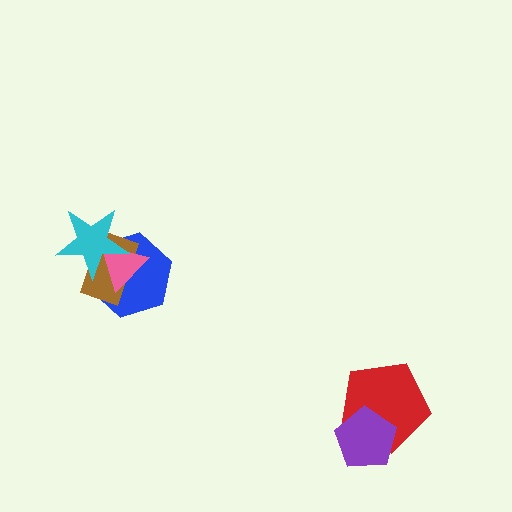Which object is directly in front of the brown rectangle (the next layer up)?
The pink triangle is directly in front of the brown rectangle.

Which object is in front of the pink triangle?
The cyan star is in front of the pink triangle.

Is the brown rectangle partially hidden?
Yes, it is partially covered by another shape.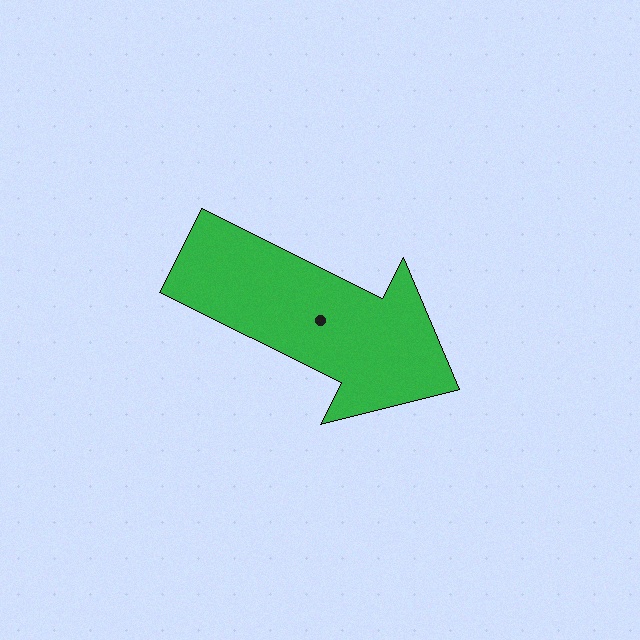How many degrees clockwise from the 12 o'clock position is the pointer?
Approximately 117 degrees.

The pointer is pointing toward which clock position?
Roughly 4 o'clock.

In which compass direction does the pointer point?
Southeast.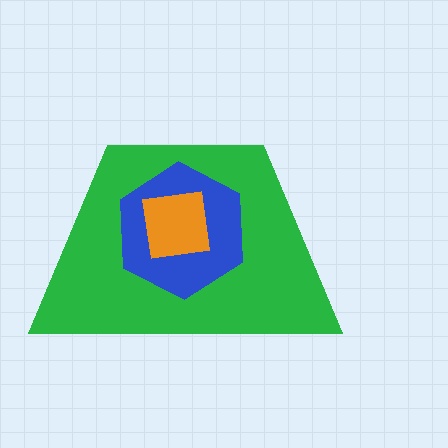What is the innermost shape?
The orange square.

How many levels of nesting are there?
3.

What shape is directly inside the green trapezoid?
The blue hexagon.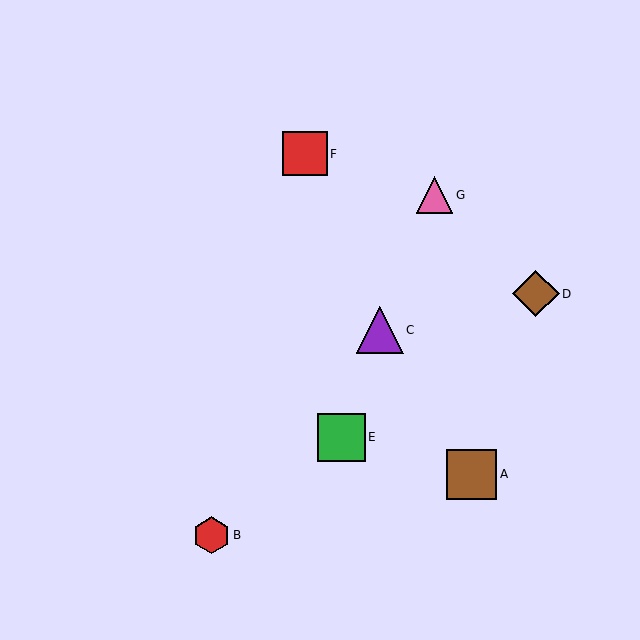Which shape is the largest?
The brown square (labeled A) is the largest.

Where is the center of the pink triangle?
The center of the pink triangle is at (434, 195).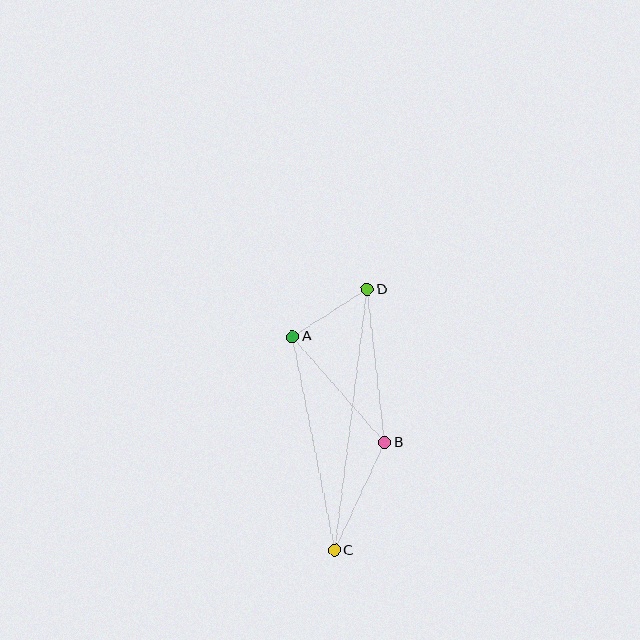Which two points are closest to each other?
Points A and D are closest to each other.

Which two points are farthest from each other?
Points C and D are farthest from each other.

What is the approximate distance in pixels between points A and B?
The distance between A and B is approximately 140 pixels.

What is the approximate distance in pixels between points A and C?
The distance between A and C is approximately 218 pixels.